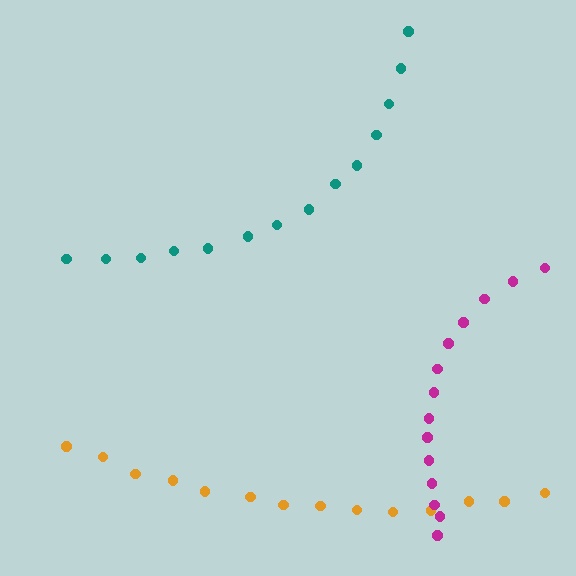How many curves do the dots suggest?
There are 3 distinct paths.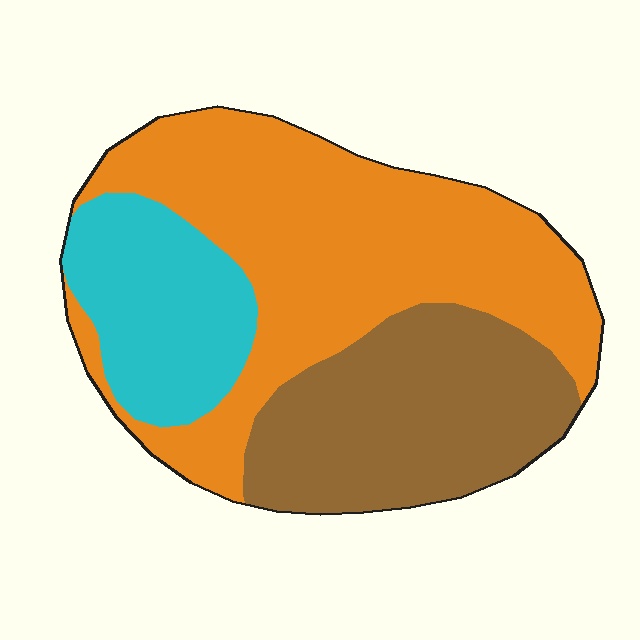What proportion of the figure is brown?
Brown takes up between a quarter and a half of the figure.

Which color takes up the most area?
Orange, at roughly 50%.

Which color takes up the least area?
Cyan, at roughly 20%.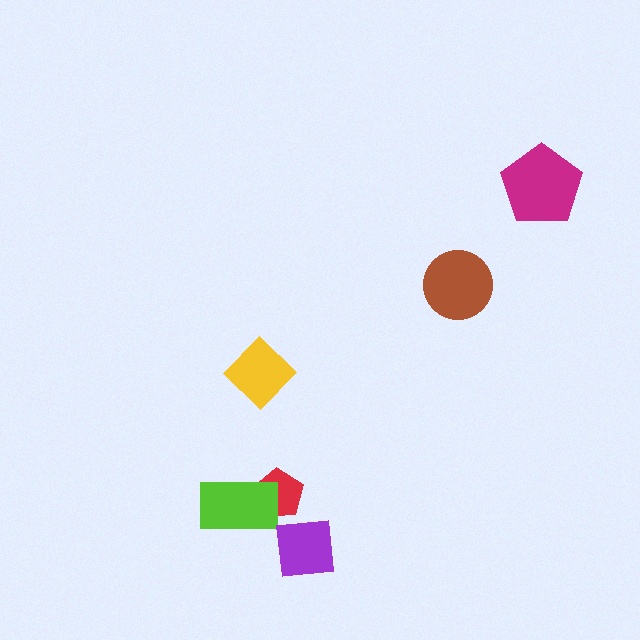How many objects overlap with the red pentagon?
1 object overlaps with the red pentagon.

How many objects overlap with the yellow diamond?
0 objects overlap with the yellow diamond.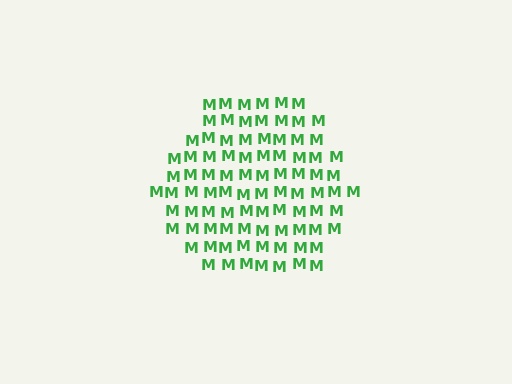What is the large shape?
The large shape is a hexagon.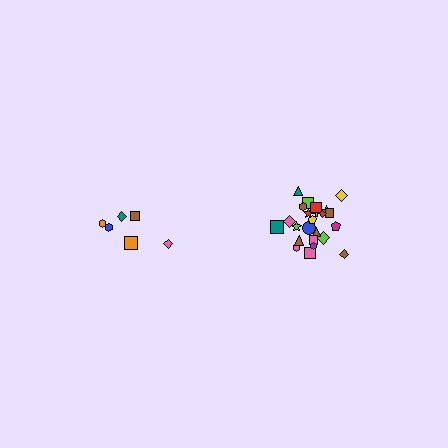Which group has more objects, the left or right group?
The right group.